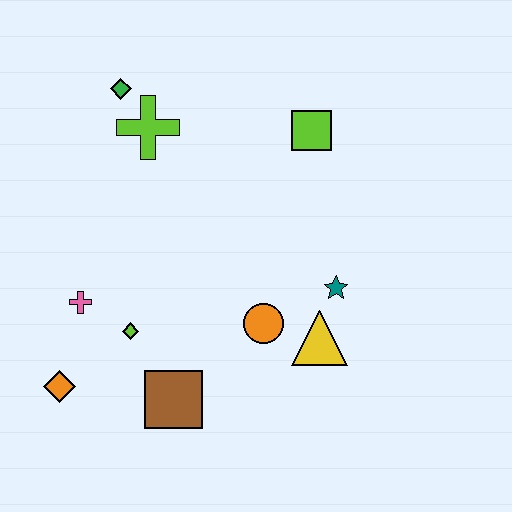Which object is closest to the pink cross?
The lime diamond is closest to the pink cross.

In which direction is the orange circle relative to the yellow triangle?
The orange circle is to the left of the yellow triangle.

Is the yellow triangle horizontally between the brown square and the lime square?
No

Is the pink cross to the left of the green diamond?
Yes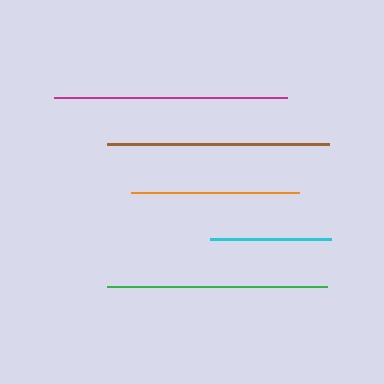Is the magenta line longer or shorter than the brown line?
The magenta line is longer than the brown line.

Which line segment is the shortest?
The cyan line is the shortest at approximately 121 pixels.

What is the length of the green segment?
The green segment is approximately 220 pixels long.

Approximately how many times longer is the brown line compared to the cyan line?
The brown line is approximately 1.8 times the length of the cyan line.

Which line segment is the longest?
The magenta line is the longest at approximately 233 pixels.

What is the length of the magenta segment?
The magenta segment is approximately 233 pixels long.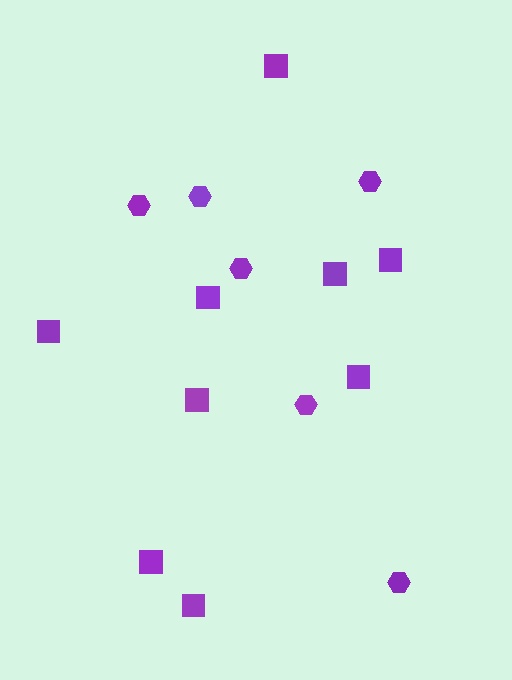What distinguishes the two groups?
There are 2 groups: one group of hexagons (6) and one group of squares (9).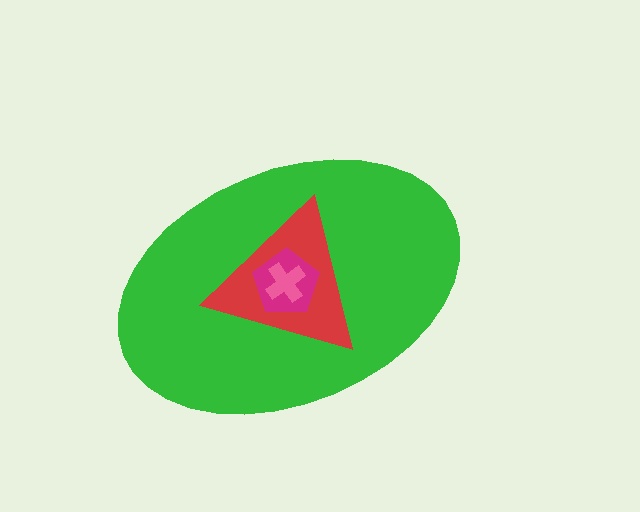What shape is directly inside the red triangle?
The magenta pentagon.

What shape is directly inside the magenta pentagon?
The pink cross.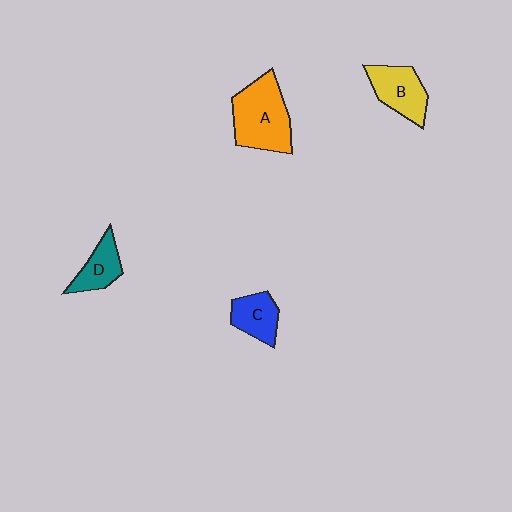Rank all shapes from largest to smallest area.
From largest to smallest: A (orange), B (yellow), C (blue), D (teal).